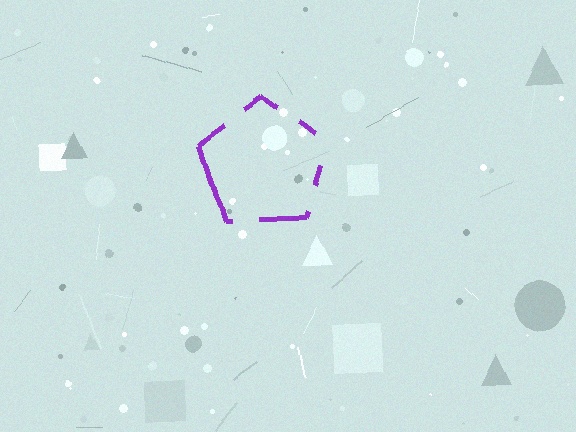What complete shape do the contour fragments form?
The contour fragments form a pentagon.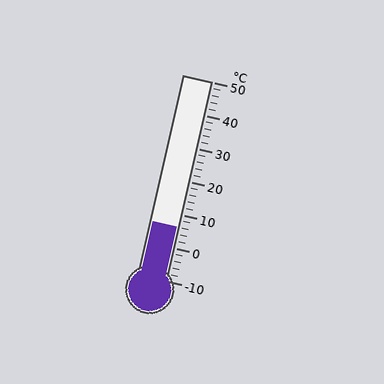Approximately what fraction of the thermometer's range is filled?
The thermometer is filled to approximately 25% of its range.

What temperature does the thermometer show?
The thermometer shows approximately 6°C.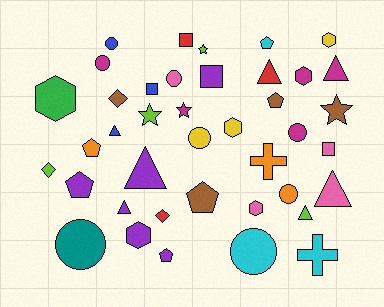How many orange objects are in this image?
There are 3 orange objects.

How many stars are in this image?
There are 4 stars.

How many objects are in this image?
There are 40 objects.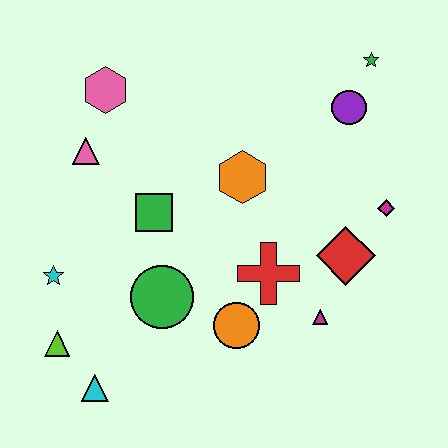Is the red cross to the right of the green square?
Yes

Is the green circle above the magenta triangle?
Yes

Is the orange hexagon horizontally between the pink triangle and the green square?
No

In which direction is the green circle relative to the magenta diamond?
The green circle is to the left of the magenta diamond.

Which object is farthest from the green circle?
The green star is farthest from the green circle.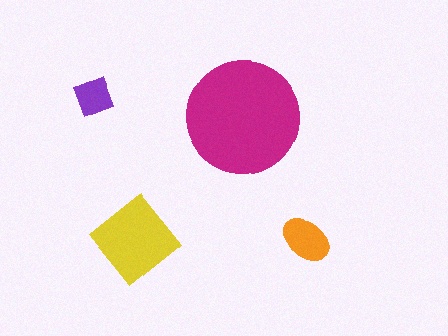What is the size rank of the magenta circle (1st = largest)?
1st.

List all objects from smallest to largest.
The purple square, the orange ellipse, the yellow diamond, the magenta circle.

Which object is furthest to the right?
The orange ellipse is rightmost.